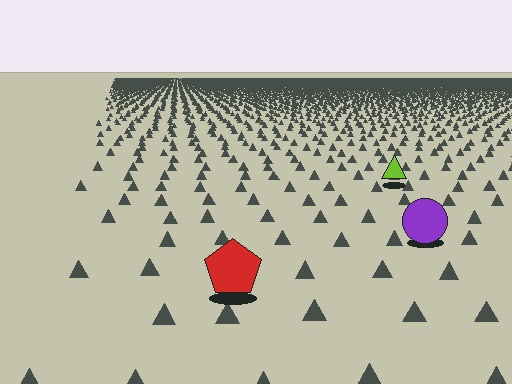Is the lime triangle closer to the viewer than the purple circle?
No. The purple circle is closer — you can tell from the texture gradient: the ground texture is coarser near it.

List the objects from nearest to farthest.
From nearest to farthest: the red pentagon, the purple circle, the lime triangle.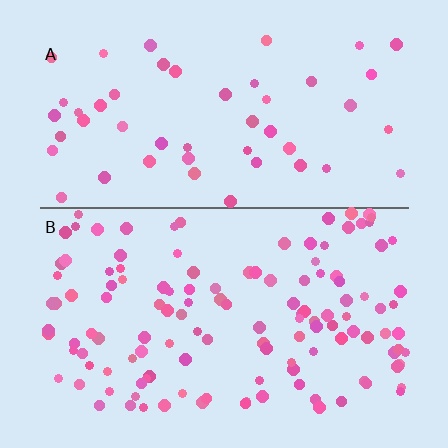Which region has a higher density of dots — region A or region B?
B (the bottom).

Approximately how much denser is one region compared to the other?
Approximately 2.6× — region B over region A.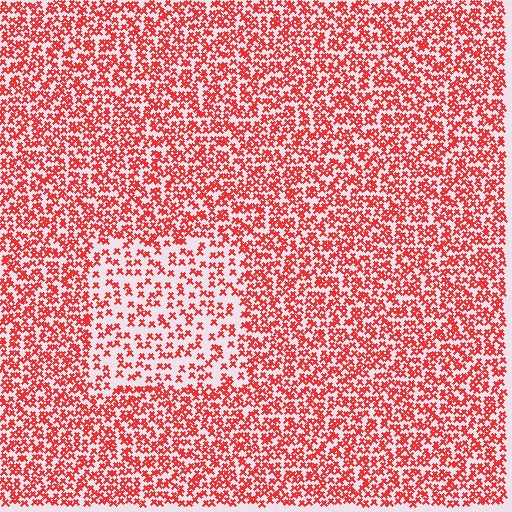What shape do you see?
I see a rectangle.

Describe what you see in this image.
The image contains small red elements arranged at two different densities. A rectangle-shaped region is visible where the elements are less densely packed than the surrounding area.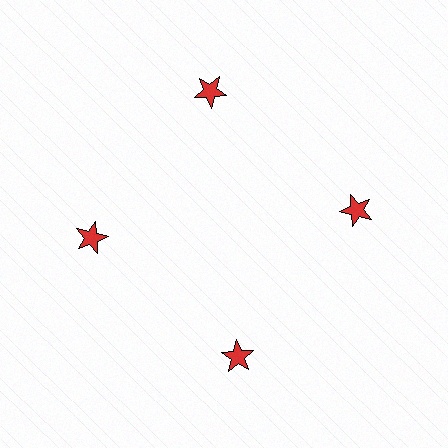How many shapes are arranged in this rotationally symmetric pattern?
There are 4 shapes, arranged in 4 groups of 1.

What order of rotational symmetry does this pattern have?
This pattern has 4-fold rotational symmetry.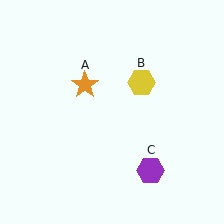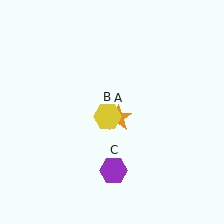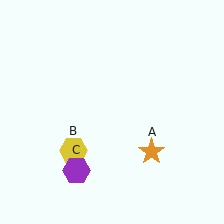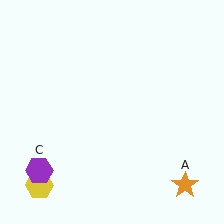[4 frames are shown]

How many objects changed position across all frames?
3 objects changed position: orange star (object A), yellow hexagon (object B), purple hexagon (object C).